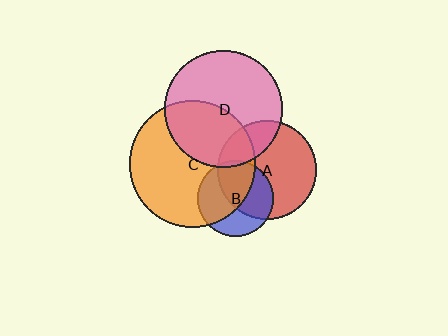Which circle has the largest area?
Circle C (orange).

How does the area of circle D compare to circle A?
Approximately 1.4 times.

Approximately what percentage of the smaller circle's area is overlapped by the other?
Approximately 30%.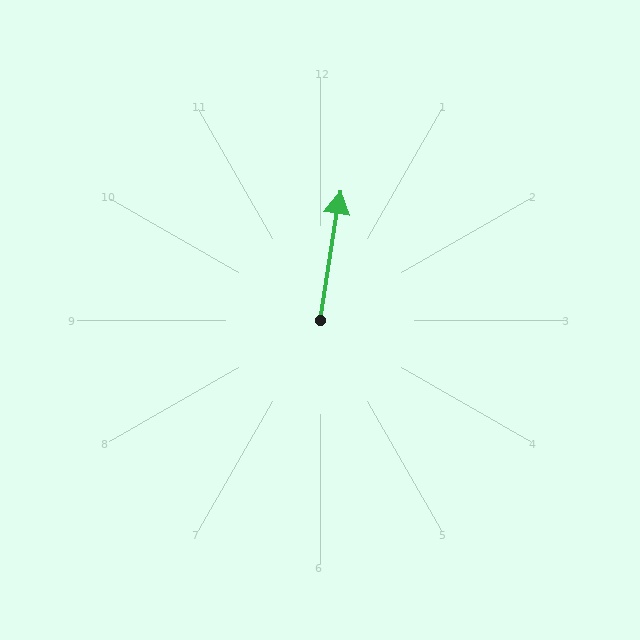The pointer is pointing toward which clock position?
Roughly 12 o'clock.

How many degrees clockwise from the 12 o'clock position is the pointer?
Approximately 9 degrees.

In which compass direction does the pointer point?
North.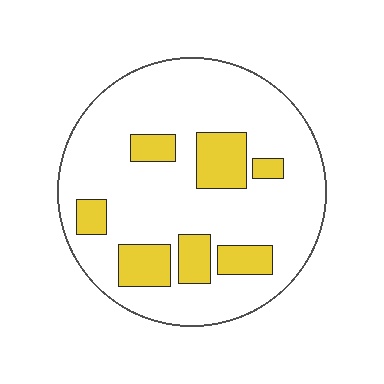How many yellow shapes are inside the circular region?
7.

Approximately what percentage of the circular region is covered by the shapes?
Approximately 20%.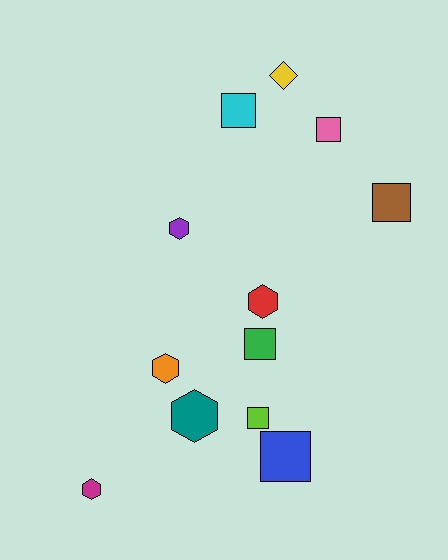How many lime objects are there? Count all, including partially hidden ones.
There is 1 lime object.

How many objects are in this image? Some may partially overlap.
There are 12 objects.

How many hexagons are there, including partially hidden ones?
There are 5 hexagons.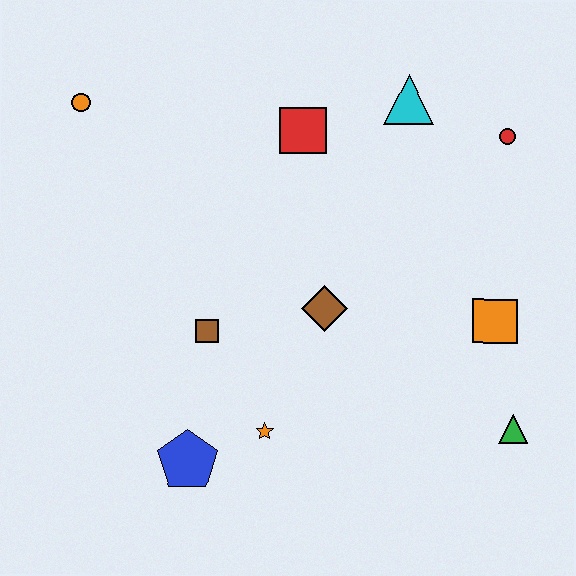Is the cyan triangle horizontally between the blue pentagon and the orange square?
Yes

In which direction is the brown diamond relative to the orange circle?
The brown diamond is to the right of the orange circle.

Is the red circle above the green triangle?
Yes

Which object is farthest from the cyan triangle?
The blue pentagon is farthest from the cyan triangle.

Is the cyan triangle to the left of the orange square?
Yes